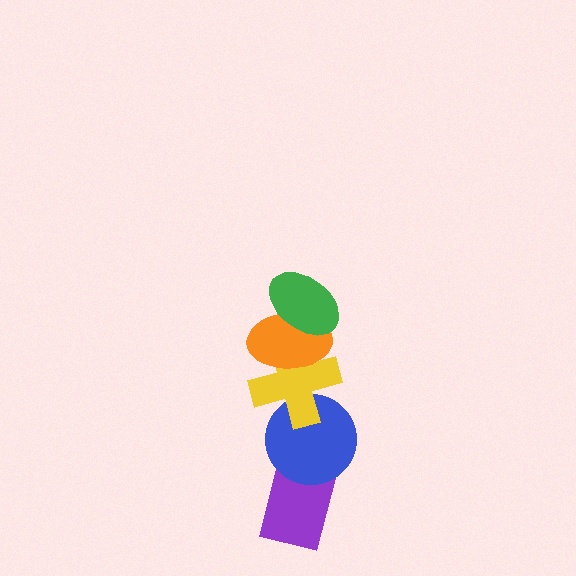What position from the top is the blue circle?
The blue circle is 4th from the top.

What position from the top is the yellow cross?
The yellow cross is 3rd from the top.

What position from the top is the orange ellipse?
The orange ellipse is 2nd from the top.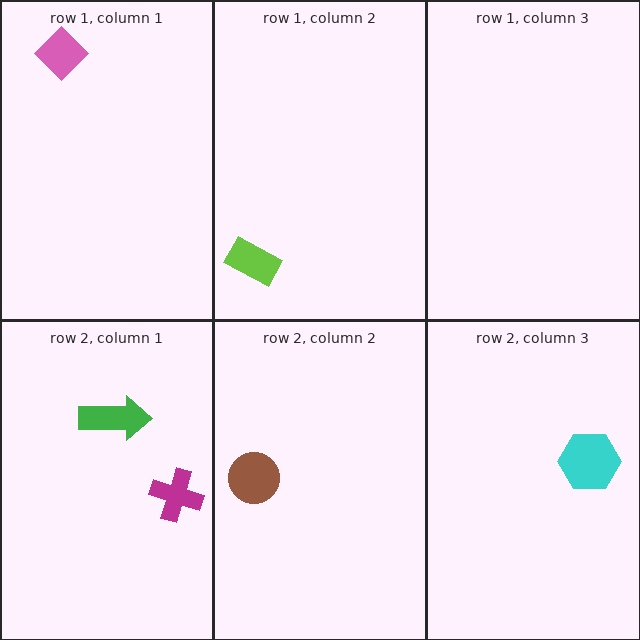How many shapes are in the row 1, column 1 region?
1.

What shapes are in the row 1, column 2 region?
The lime rectangle.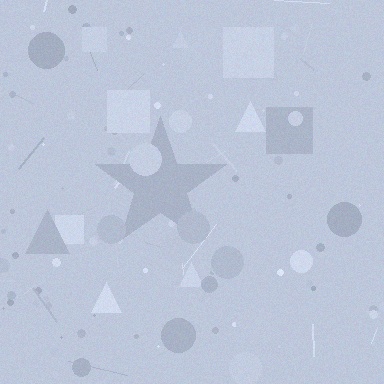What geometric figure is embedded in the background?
A star is embedded in the background.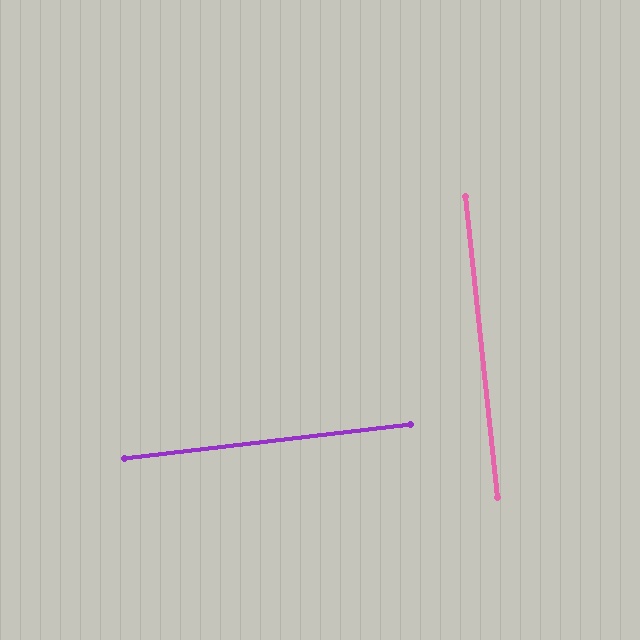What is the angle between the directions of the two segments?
Approximately 89 degrees.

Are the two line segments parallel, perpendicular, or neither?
Perpendicular — they meet at approximately 89°.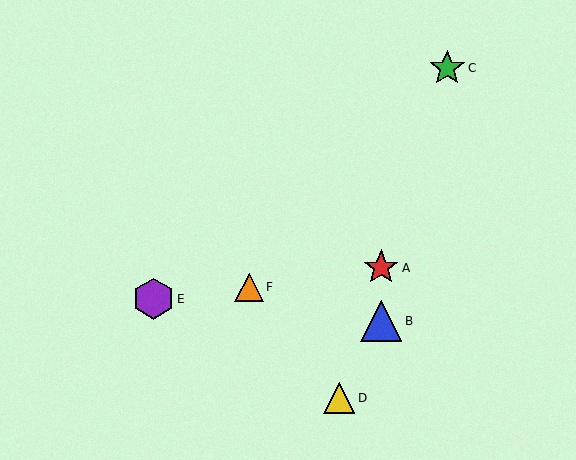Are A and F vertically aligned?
No, A is at x≈381 and F is at x≈249.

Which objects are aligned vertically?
Objects A, B are aligned vertically.